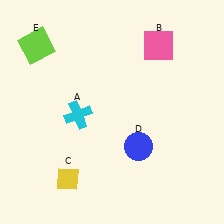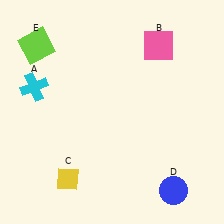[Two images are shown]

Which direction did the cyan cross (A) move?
The cyan cross (A) moved left.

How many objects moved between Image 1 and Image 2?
2 objects moved between the two images.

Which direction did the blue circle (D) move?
The blue circle (D) moved down.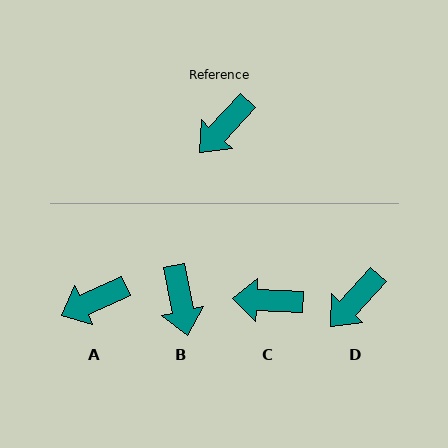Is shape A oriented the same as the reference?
No, it is off by about 22 degrees.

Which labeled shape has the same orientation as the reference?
D.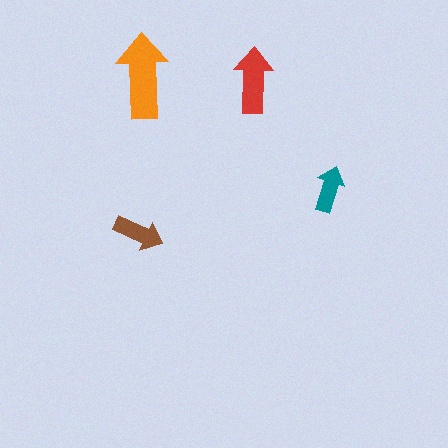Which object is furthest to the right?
The teal arrow is rightmost.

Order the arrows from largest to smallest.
the orange one, the red one, the brown one, the teal one.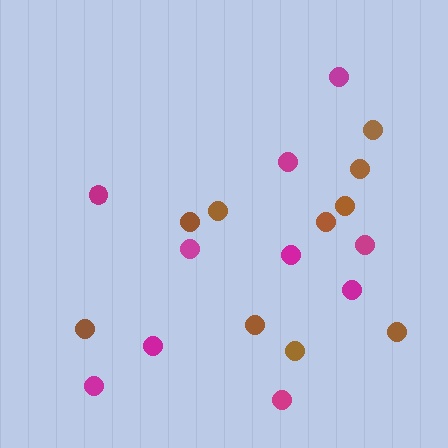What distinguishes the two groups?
There are 2 groups: one group of brown circles (10) and one group of magenta circles (10).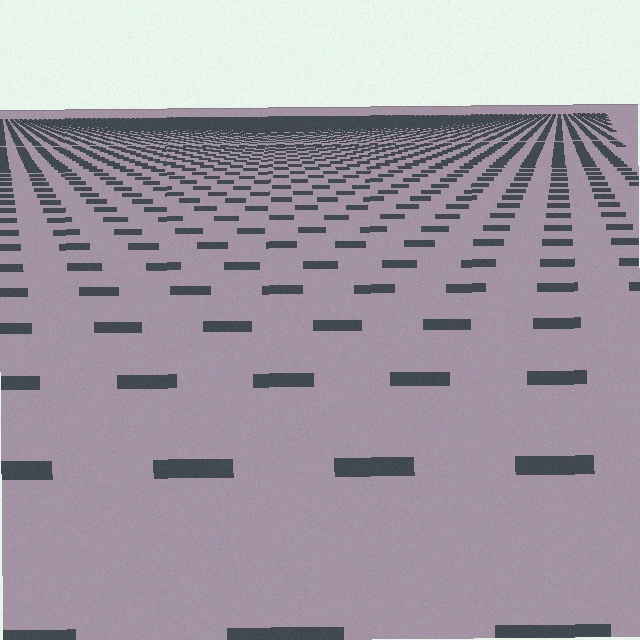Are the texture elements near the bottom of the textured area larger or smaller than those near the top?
Larger. Near the bottom, elements are closer to the viewer and appear at a bigger on-screen size.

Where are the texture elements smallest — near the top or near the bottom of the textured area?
Near the top.